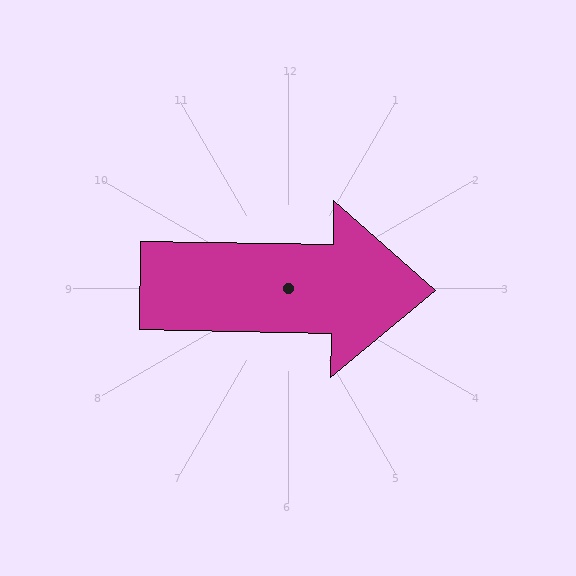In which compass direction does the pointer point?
East.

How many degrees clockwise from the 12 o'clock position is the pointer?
Approximately 91 degrees.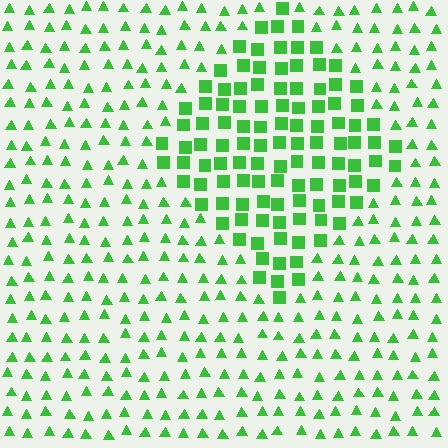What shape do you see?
I see a diamond.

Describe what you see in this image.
The image is filled with small green elements arranged in a uniform grid. A diamond-shaped region contains squares, while the surrounding area contains triangles. The boundary is defined purely by the change in element shape.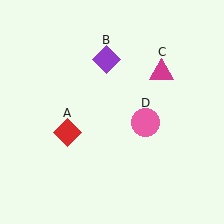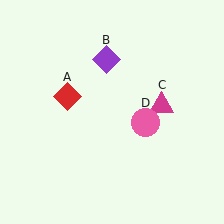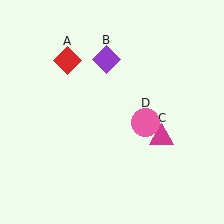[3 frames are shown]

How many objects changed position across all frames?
2 objects changed position: red diamond (object A), magenta triangle (object C).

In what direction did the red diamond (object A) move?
The red diamond (object A) moved up.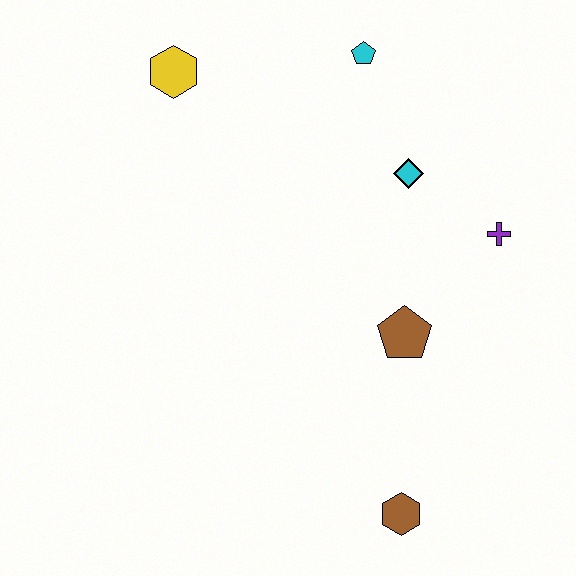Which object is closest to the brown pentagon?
The purple cross is closest to the brown pentagon.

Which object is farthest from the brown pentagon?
The yellow hexagon is farthest from the brown pentagon.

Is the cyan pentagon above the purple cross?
Yes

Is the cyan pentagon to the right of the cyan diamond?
No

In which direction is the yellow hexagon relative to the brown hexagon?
The yellow hexagon is above the brown hexagon.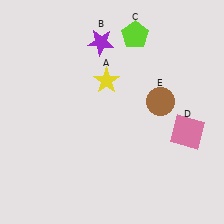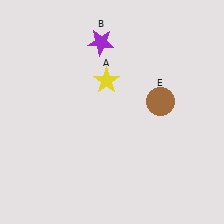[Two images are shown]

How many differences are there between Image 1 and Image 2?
There are 2 differences between the two images.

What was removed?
The pink square (D), the lime pentagon (C) were removed in Image 2.